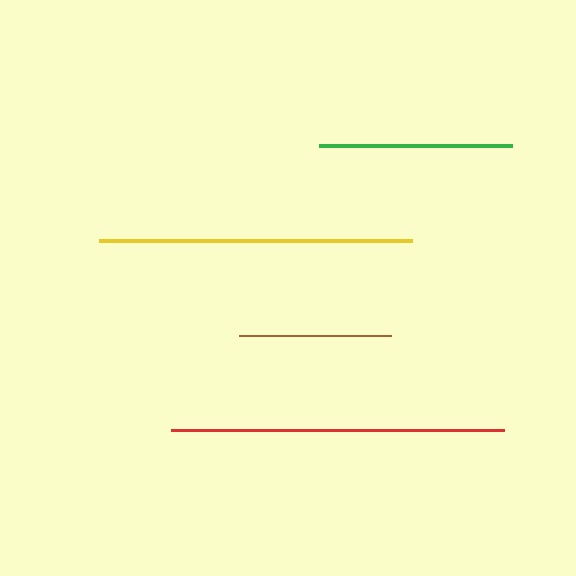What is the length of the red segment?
The red segment is approximately 334 pixels long.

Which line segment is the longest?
The red line is the longest at approximately 334 pixels.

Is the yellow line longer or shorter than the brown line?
The yellow line is longer than the brown line.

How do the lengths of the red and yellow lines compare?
The red and yellow lines are approximately the same length.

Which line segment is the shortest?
The brown line is the shortest at approximately 152 pixels.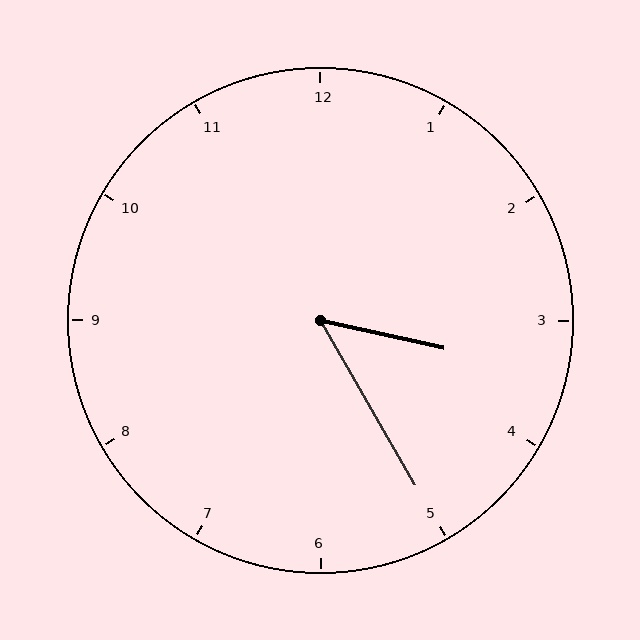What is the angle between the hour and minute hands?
Approximately 48 degrees.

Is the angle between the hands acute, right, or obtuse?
It is acute.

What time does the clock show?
3:25.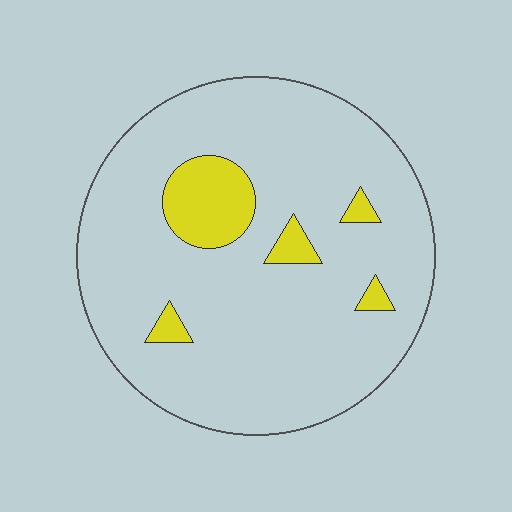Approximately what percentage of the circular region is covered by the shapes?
Approximately 10%.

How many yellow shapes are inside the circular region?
5.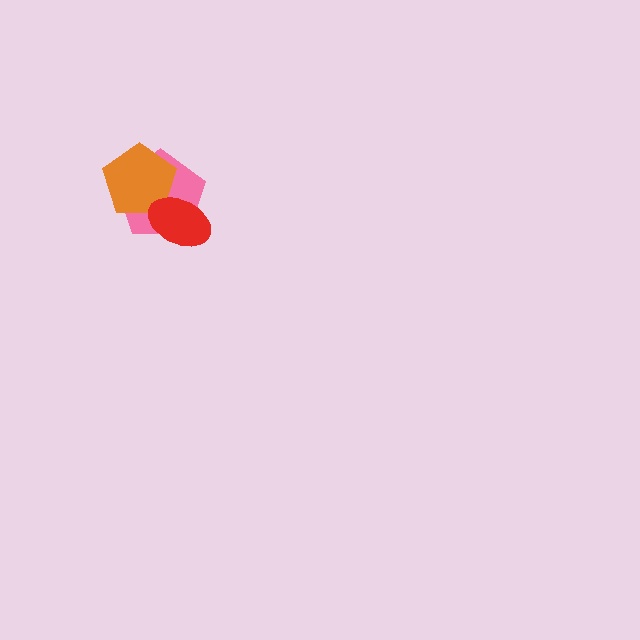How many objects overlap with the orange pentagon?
2 objects overlap with the orange pentagon.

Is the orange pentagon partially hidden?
Yes, it is partially covered by another shape.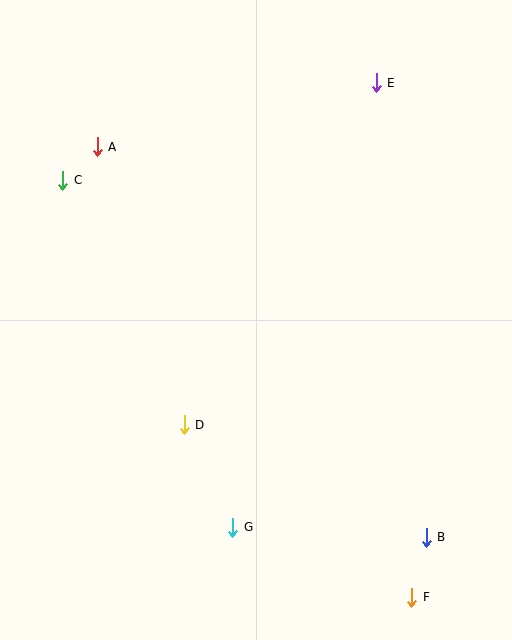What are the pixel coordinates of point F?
Point F is at (412, 597).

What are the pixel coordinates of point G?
Point G is at (233, 527).